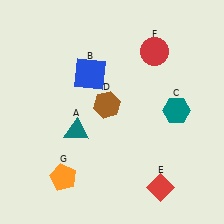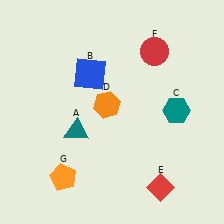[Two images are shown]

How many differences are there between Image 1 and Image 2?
There is 1 difference between the two images.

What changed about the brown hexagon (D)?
In Image 1, D is brown. In Image 2, it changed to orange.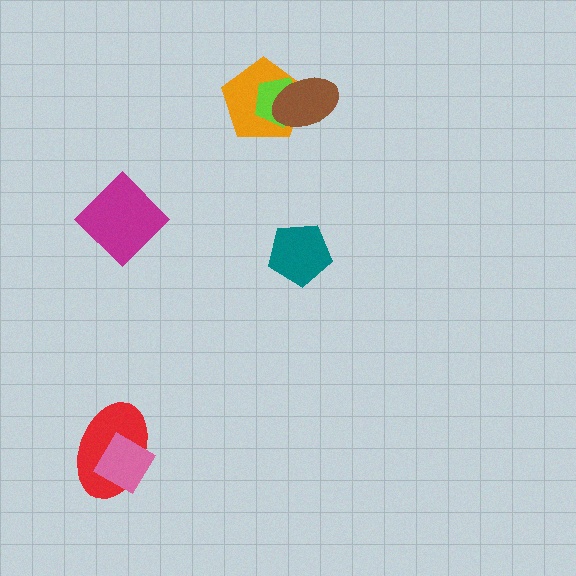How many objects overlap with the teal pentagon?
0 objects overlap with the teal pentagon.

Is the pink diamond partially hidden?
No, no other shape covers it.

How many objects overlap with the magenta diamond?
0 objects overlap with the magenta diamond.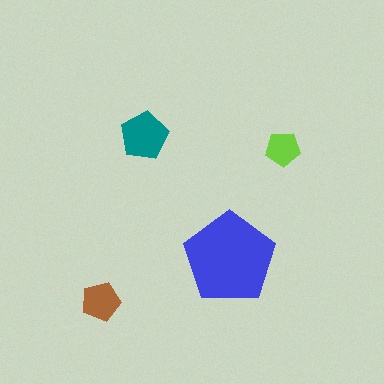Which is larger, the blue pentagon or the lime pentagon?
The blue one.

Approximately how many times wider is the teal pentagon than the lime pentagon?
About 1.5 times wider.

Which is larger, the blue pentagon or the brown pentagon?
The blue one.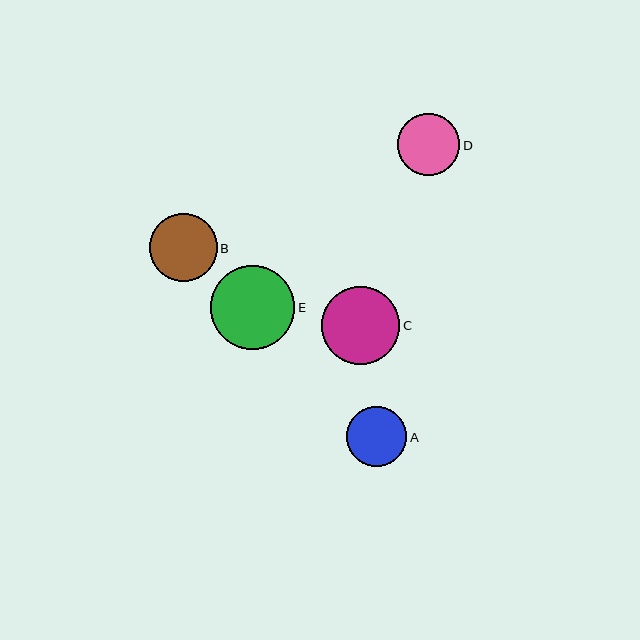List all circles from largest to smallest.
From largest to smallest: E, C, B, D, A.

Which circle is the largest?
Circle E is the largest with a size of approximately 84 pixels.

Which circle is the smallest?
Circle A is the smallest with a size of approximately 60 pixels.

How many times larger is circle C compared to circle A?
Circle C is approximately 1.3 times the size of circle A.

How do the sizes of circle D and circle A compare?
Circle D and circle A are approximately the same size.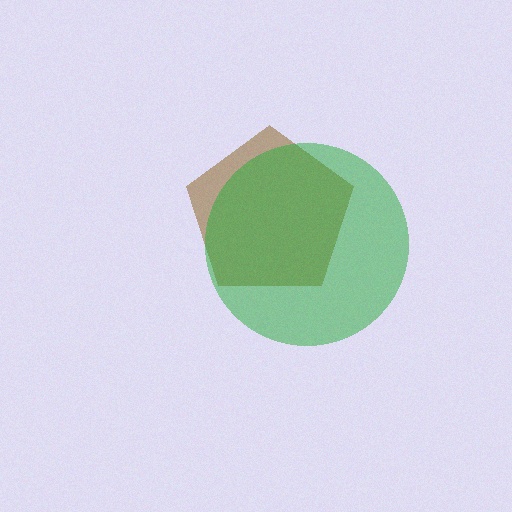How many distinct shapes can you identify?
There are 2 distinct shapes: a brown pentagon, a green circle.